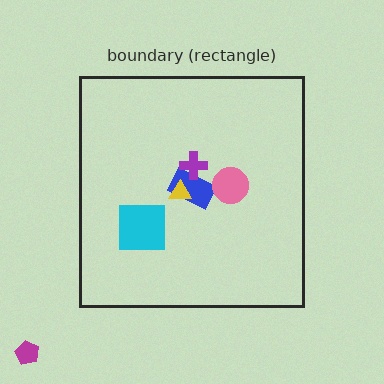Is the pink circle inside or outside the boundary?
Inside.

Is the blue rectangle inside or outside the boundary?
Inside.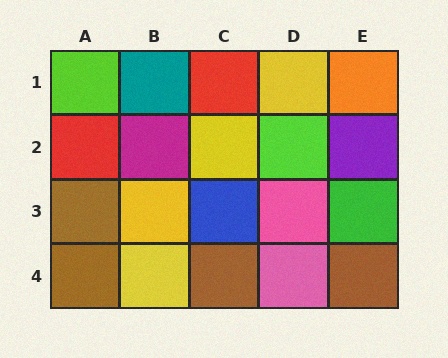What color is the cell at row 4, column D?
Pink.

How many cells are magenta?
1 cell is magenta.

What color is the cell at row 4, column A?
Brown.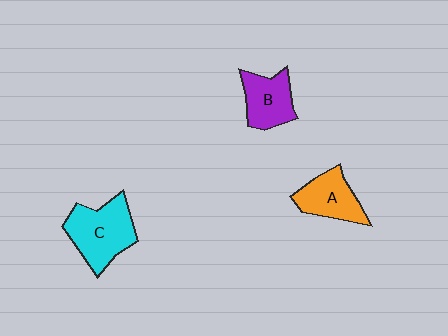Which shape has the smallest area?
Shape B (purple).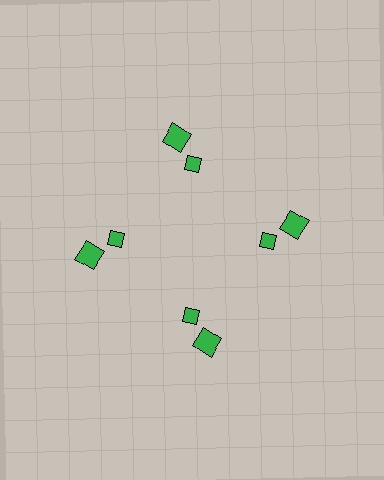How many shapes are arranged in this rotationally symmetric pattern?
There are 8 shapes, arranged in 4 groups of 2.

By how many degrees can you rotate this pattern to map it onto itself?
The pattern maps onto itself every 90 degrees of rotation.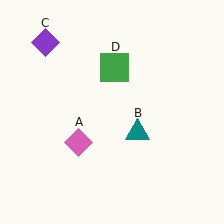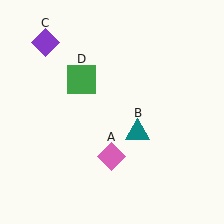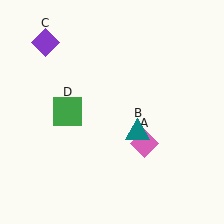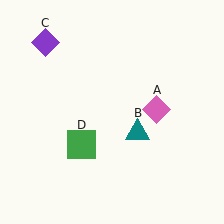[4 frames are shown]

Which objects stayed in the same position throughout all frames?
Teal triangle (object B) and purple diamond (object C) remained stationary.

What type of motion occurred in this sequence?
The pink diamond (object A), green square (object D) rotated counterclockwise around the center of the scene.